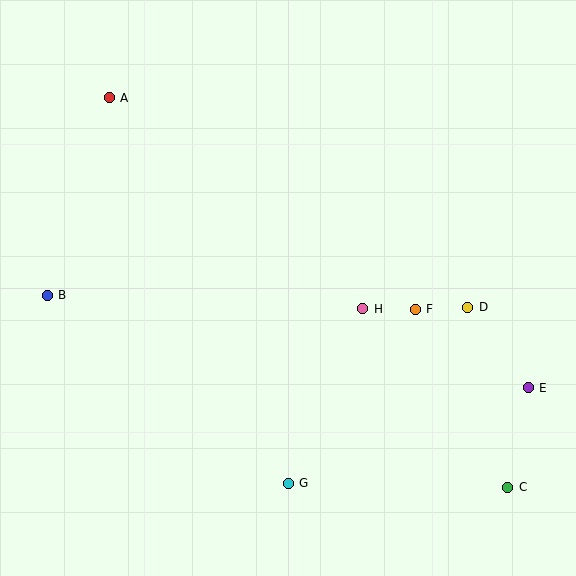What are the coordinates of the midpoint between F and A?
The midpoint between F and A is at (262, 203).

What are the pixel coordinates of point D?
Point D is at (468, 307).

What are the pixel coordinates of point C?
Point C is at (508, 487).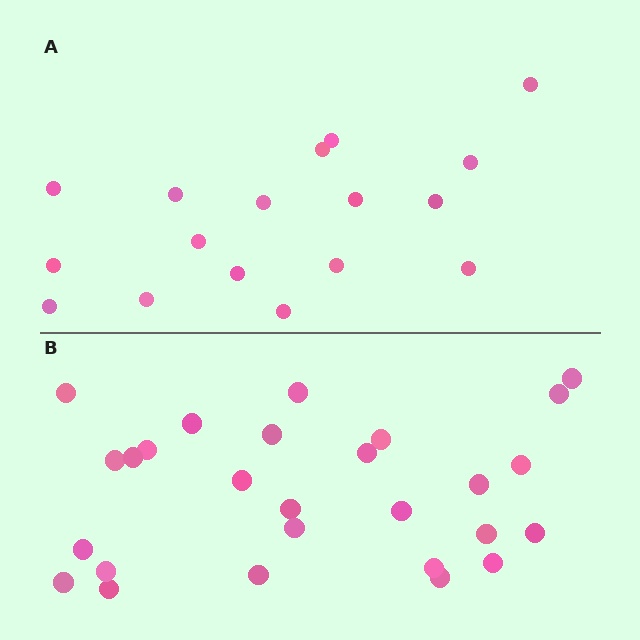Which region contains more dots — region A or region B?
Region B (the bottom region) has more dots.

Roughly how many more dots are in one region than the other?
Region B has roughly 10 or so more dots than region A.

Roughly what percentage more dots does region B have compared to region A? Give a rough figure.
About 60% more.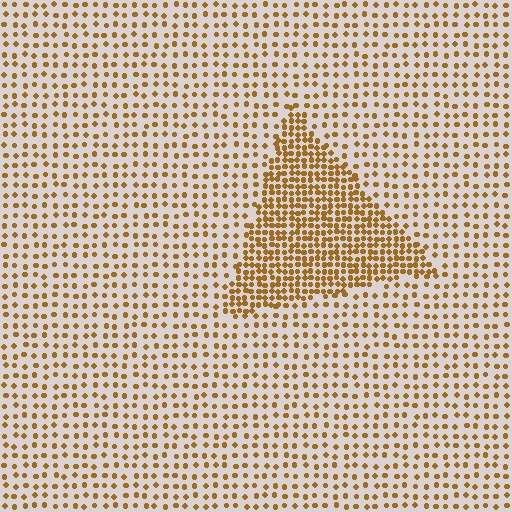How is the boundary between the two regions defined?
The boundary is defined by a change in element density (approximately 2.3x ratio). All elements are the same color, size, and shape.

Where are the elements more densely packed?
The elements are more densely packed inside the triangle boundary.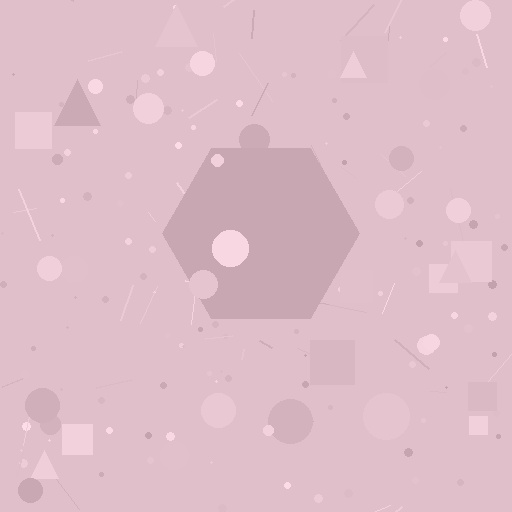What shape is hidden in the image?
A hexagon is hidden in the image.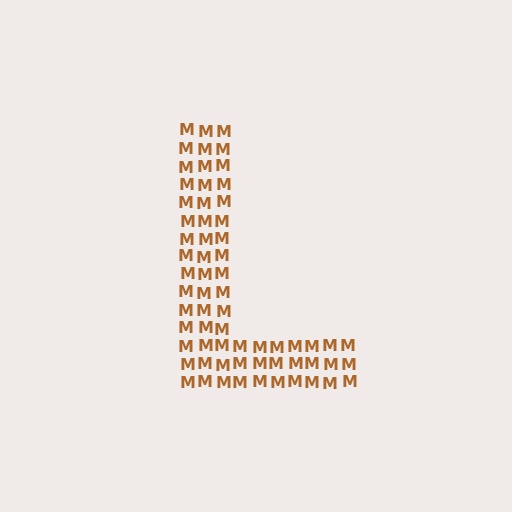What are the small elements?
The small elements are letter M's.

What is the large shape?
The large shape is the letter L.